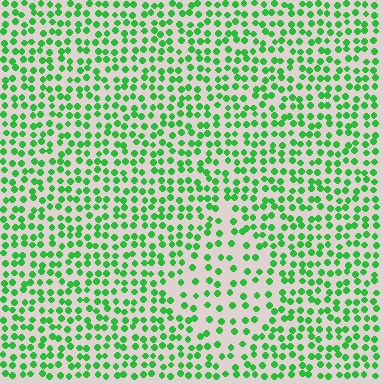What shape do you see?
I see a diamond.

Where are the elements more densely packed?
The elements are more densely packed outside the diamond boundary.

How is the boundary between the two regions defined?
The boundary is defined by a change in element density (approximately 1.8x ratio). All elements are the same color, size, and shape.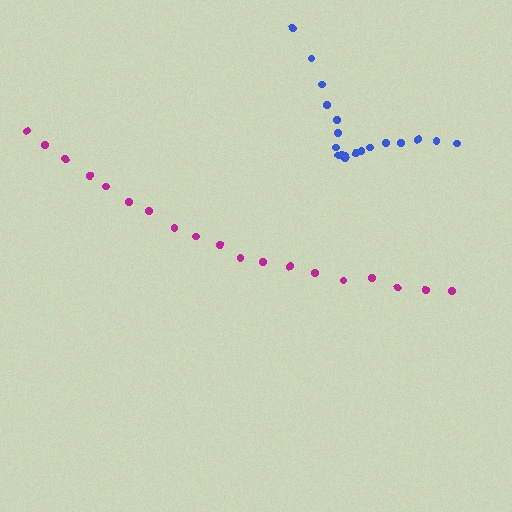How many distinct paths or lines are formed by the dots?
There are 2 distinct paths.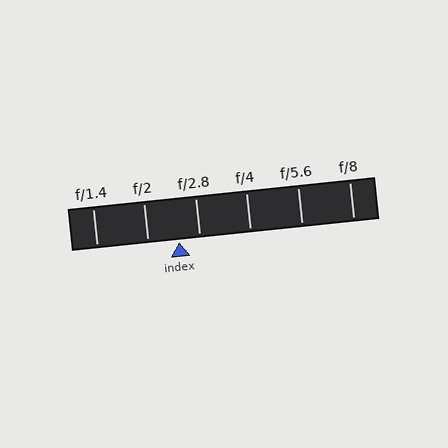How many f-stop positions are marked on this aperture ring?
There are 6 f-stop positions marked.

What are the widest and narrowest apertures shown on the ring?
The widest aperture shown is f/1.4 and the narrowest is f/8.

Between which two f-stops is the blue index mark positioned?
The index mark is between f/2 and f/2.8.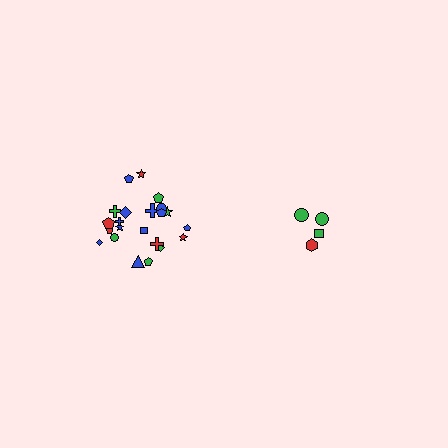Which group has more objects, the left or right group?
The left group.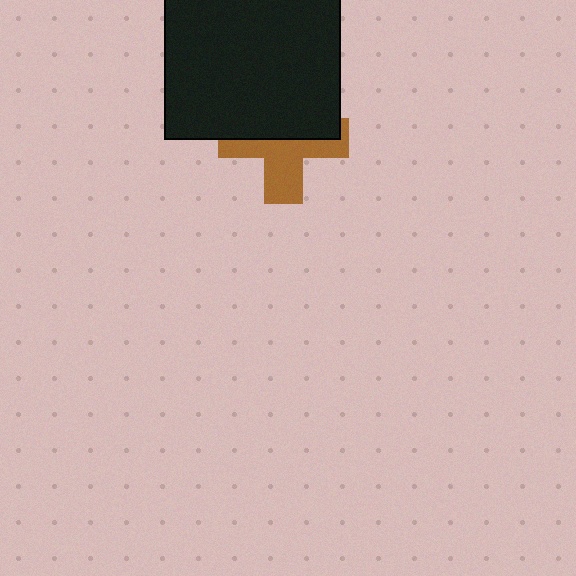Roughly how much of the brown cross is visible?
About half of it is visible (roughly 49%).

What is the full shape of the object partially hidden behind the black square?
The partially hidden object is a brown cross.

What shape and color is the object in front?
The object in front is a black square.